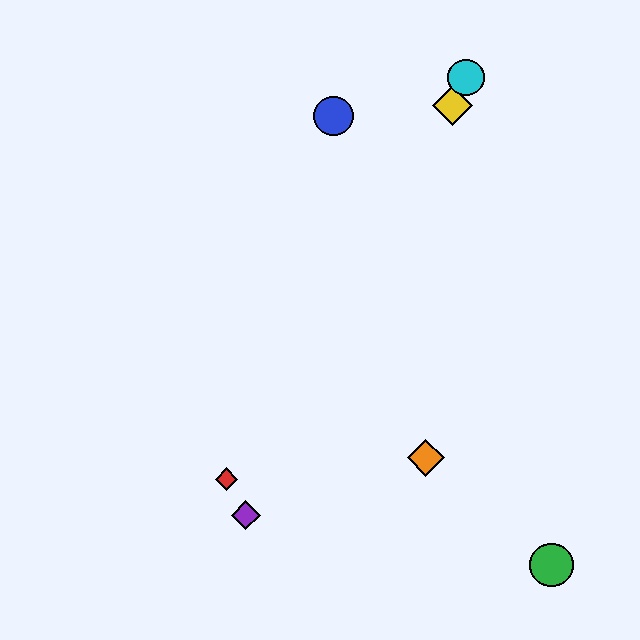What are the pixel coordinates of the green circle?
The green circle is at (551, 565).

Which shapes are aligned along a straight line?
The yellow diamond, the purple diamond, the cyan circle are aligned along a straight line.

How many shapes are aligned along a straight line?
3 shapes (the yellow diamond, the purple diamond, the cyan circle) are aligned along a straight line.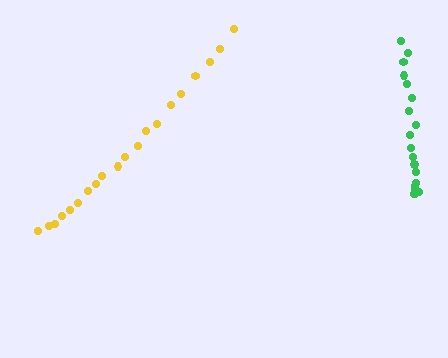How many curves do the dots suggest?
There are 2 distinct paths.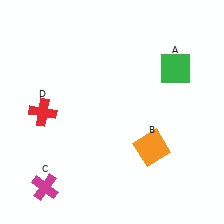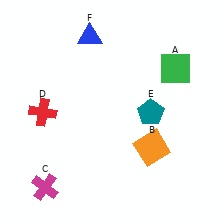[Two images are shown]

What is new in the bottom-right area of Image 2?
A teal pentagon (E) was added in the bottom-right area of Image 2.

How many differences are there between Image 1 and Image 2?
There are 2 differences between the two images.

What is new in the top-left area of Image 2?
A blue triangle (F) was added in the top-left area of Image 2.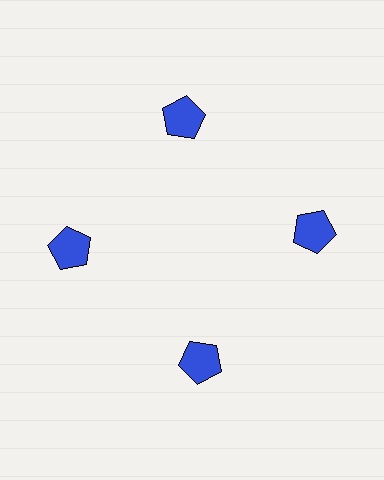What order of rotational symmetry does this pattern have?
This pattern has 4-fold rotational symmetry.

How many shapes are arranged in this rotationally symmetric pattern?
There are 4 shapes, arranged in 4 groups of 1.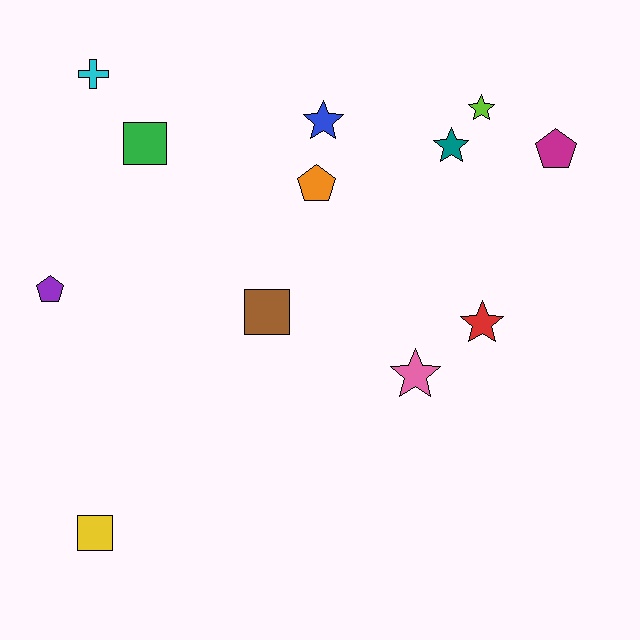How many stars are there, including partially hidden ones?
There are 5 stars.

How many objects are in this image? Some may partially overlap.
There are 12 objects.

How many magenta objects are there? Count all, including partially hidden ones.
There is 1 magenta object.